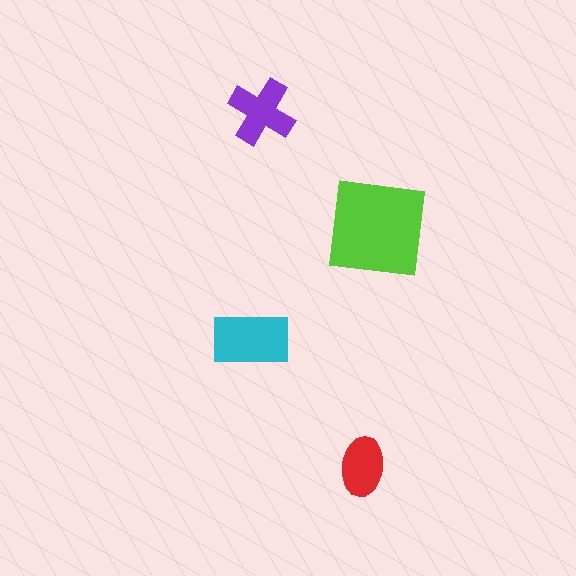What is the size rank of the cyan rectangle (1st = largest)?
2nd.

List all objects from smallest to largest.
The red ellipse, the purple cross, the cyan rectangle, the lime square.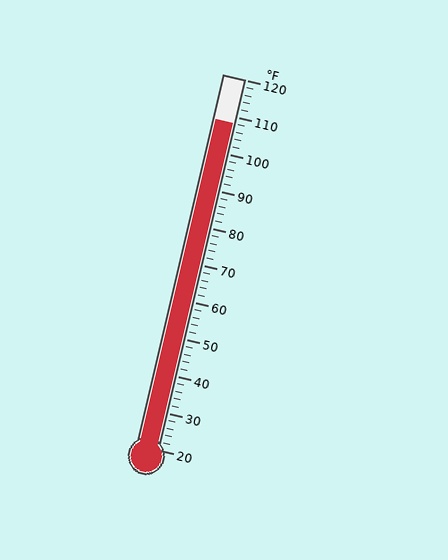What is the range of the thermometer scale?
The thermometer scale ranges from 20°F to 120°F.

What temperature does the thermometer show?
The thermometer shows approximately 108°F.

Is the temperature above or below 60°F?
The temperature is above 60°F.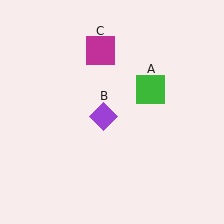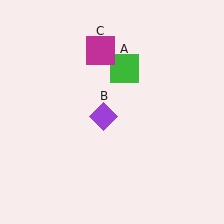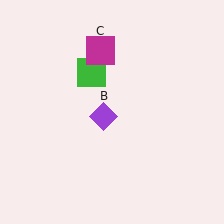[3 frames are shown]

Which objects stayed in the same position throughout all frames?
Purple diamond (object B) and magenta square (object C) remained stationary.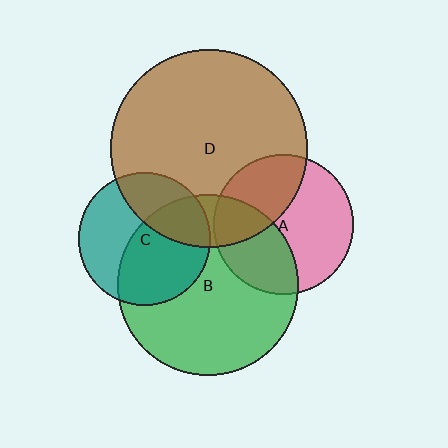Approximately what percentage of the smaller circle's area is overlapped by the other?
Approximately 55%.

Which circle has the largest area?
Circle D (brown).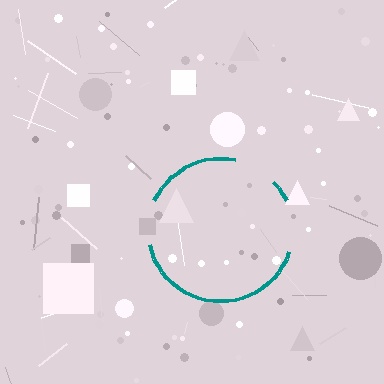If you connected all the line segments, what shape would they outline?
They would outline a circle.